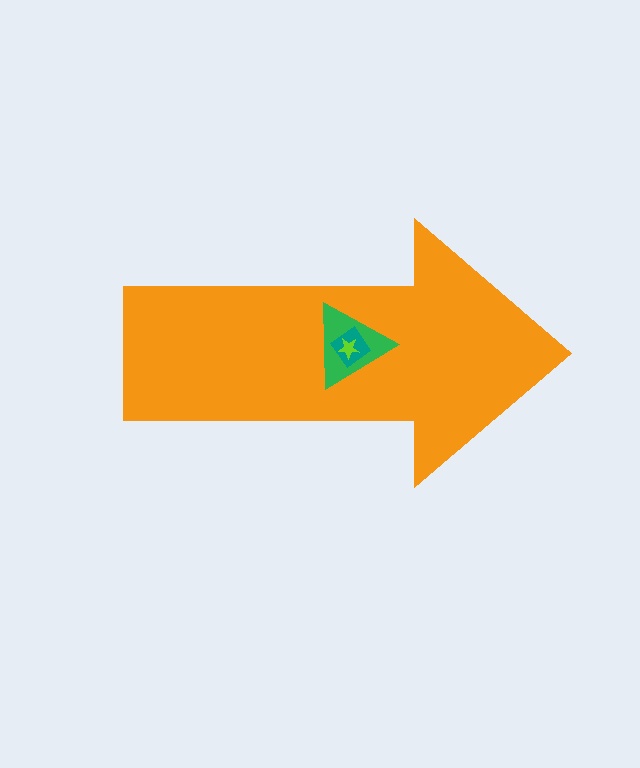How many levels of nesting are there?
4.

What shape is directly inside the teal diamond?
The lime star.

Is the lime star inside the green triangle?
Yes.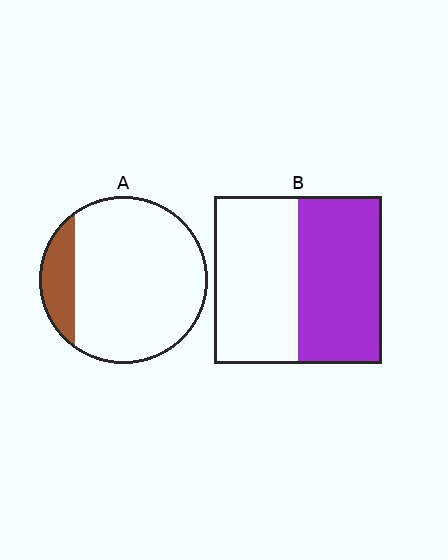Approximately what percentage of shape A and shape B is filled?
A is approximately 15% and B is approximately 50%.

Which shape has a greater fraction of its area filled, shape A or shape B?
Shape B.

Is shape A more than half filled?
No.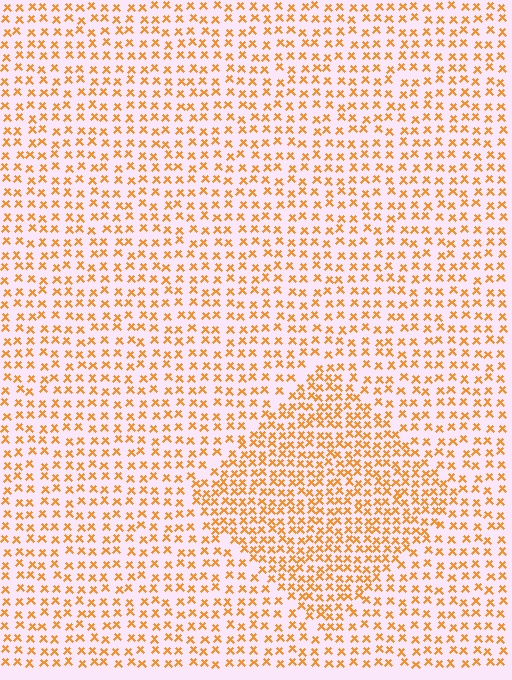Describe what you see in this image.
The image contains small orange elements arranged at two different densities. A diamond-shaped region is visible where the elements are more densely packed than the surrounding area.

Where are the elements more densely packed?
The elements are more densely packed inside the diamond boundary.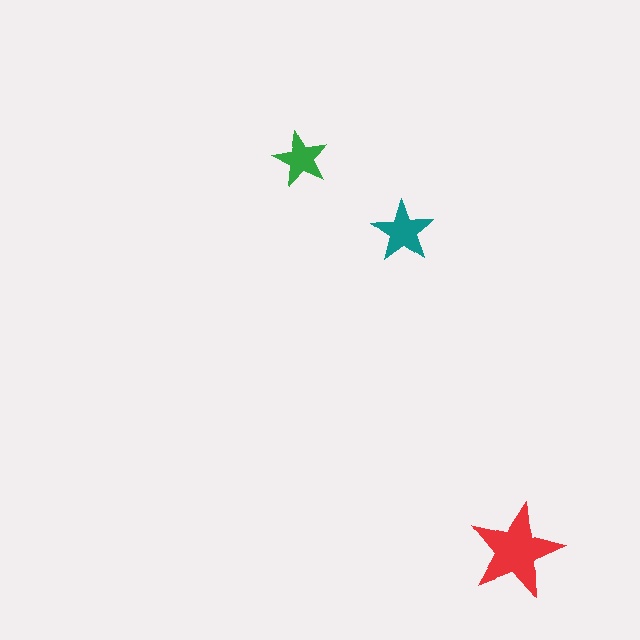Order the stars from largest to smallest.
the red one, the teal one, the green one.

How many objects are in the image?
There are 3 objects in the image.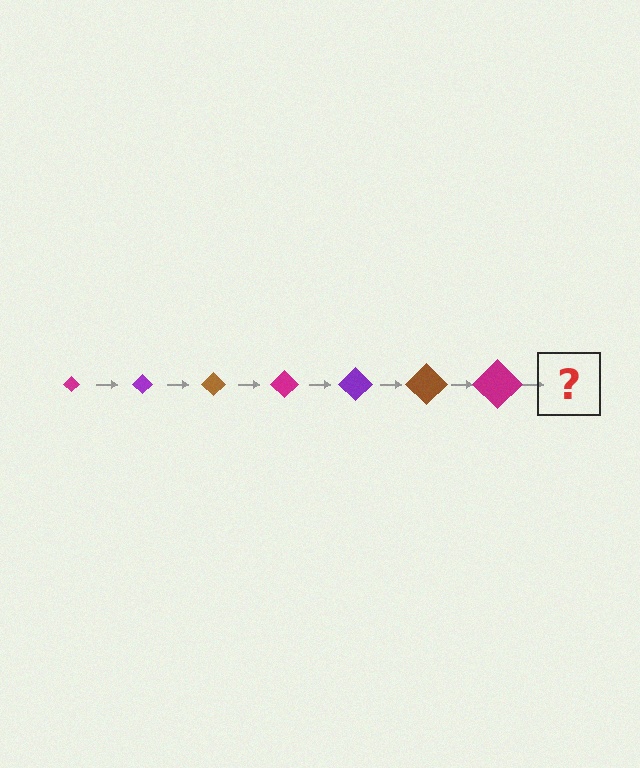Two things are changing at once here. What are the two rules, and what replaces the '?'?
The two rules are that the diamond grows larger each step and the color cycles through magenta, purple, and brown. The '?' should be a purple diamond, larger than the previous one.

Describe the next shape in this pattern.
It should be a purple diamond, larger than the previous one.